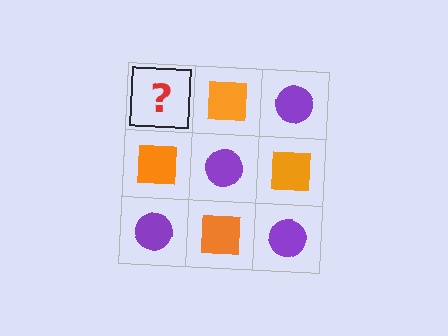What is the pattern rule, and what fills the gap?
The rule is that it alternates purple circle and orange square in a checkerboard pattern. The gap should be filled with a purple circle.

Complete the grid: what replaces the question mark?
The question mark should be replaced with a purple circle.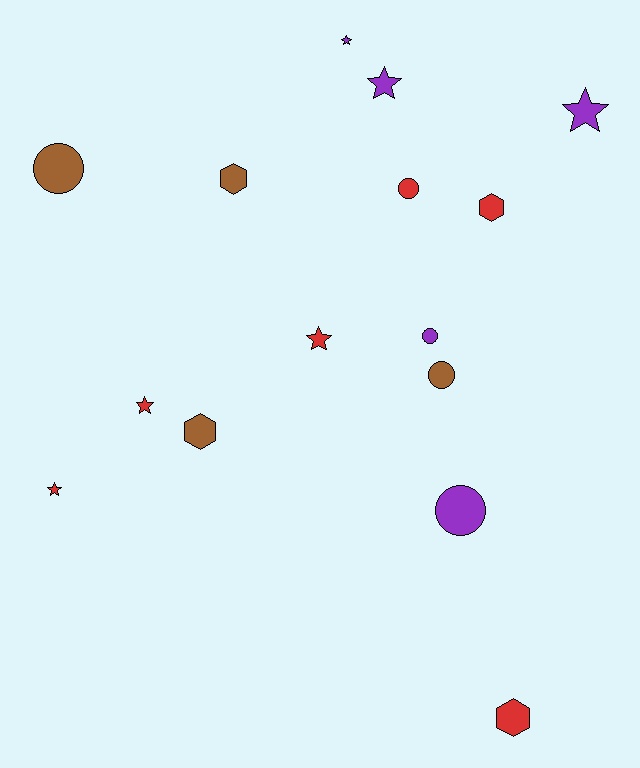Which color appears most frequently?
Red, with 6 objects.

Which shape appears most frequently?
Star, with 6 objects.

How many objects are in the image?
There are 15 objects.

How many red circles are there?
There is 1 red circle.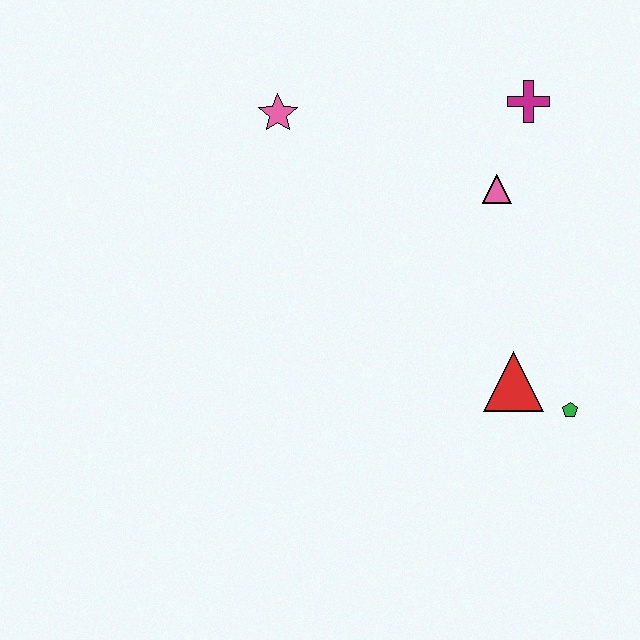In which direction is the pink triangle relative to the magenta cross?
The pink triangle is below the magenta cross.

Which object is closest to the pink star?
The pink triangle is closest to the pink star.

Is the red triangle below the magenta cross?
Yes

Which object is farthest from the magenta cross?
The green pentagon is farthest from the magenta cross.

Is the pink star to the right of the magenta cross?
No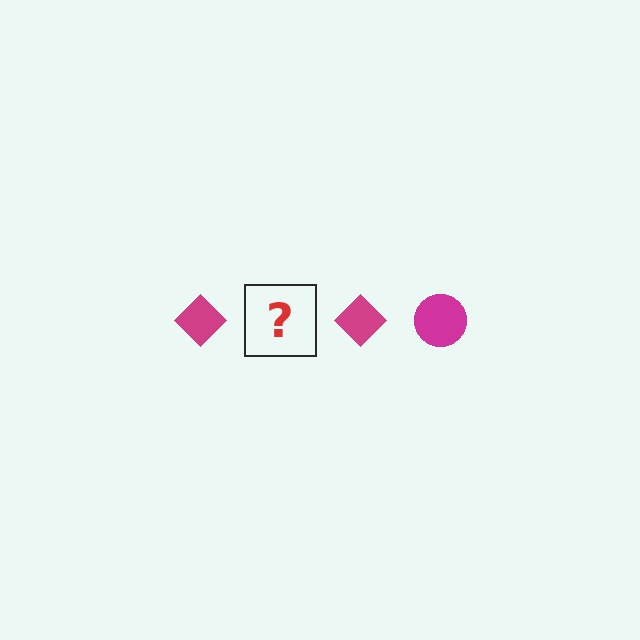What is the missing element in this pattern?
The missing element is a magenta circle.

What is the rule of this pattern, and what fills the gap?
The rule is that the pattern cycles through diamond, circle shapes in magenta. The gap should be filled with a magenta circle.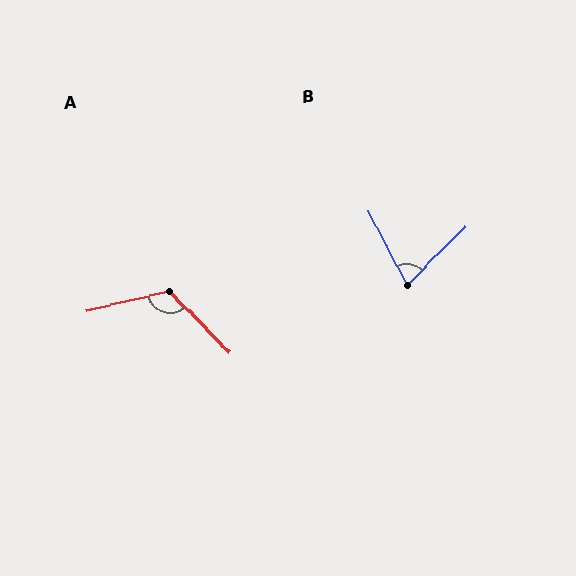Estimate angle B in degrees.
Approximately 72 degrees.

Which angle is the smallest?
B, at approximately 72 degrees.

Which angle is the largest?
A, at approximately 121 degrees.